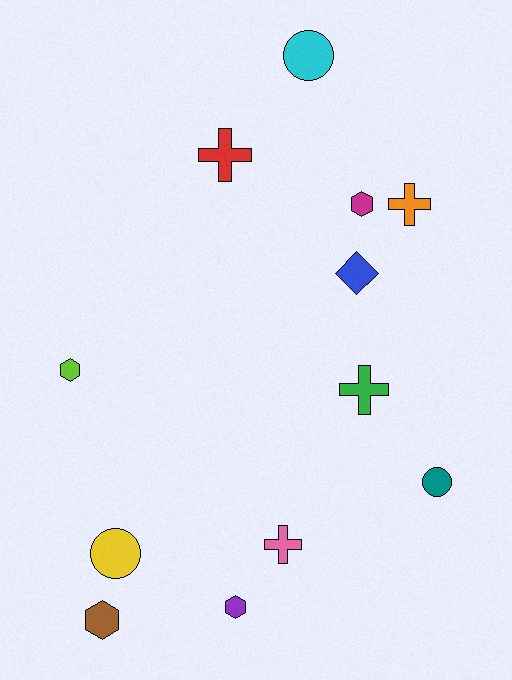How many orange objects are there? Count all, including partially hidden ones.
There is 1 orange object.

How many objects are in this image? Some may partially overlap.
There are 12 objects.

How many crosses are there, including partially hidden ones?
There are 4 crosses.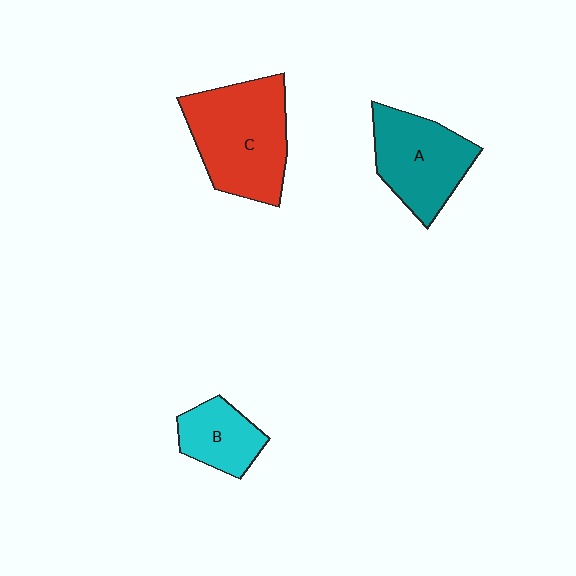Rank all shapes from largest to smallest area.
From largest to smallest: C (red), A (teal), B (cyan).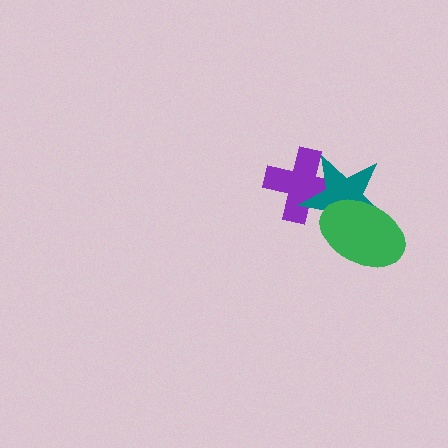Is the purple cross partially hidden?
Yes, it is partially covered by another shape.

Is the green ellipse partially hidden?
No, no other shape covers it.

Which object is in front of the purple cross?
The teal star is in front of the purple cross.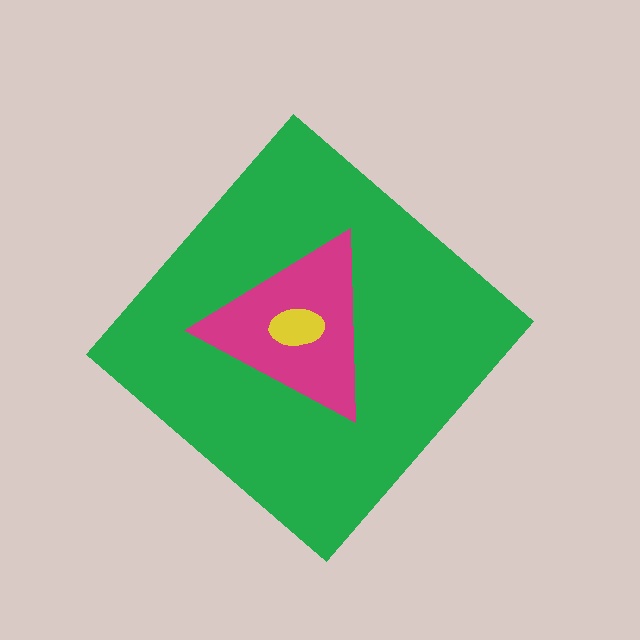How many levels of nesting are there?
3.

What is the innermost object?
The yellow ellipse.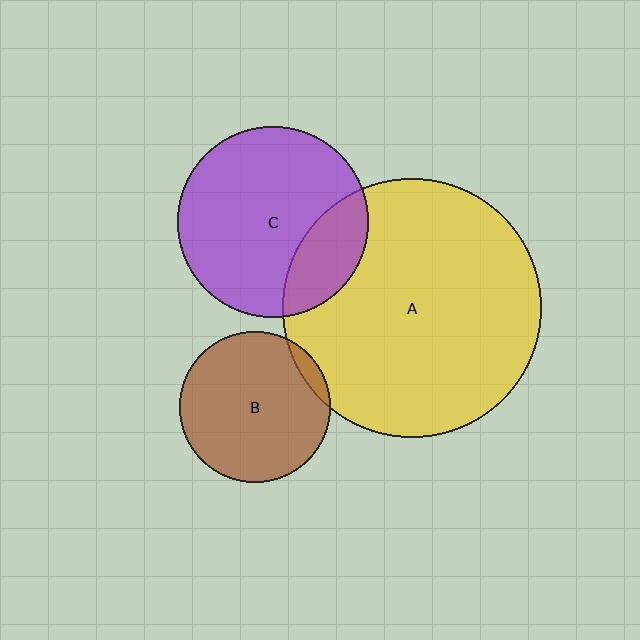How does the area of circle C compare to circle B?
Approximately 1.6 times.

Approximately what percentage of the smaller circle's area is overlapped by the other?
Approximately 20%.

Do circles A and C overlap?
Yes.